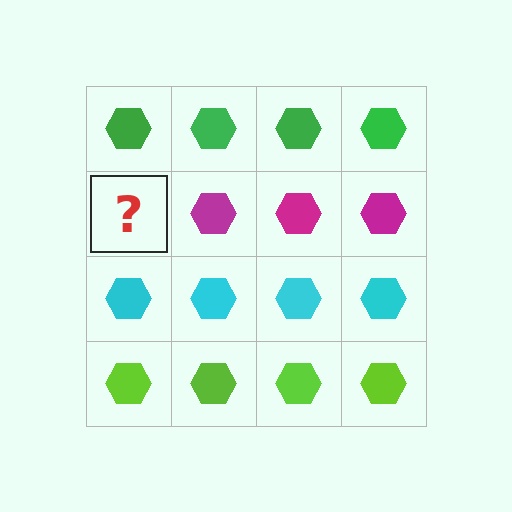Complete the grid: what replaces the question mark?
The question mark should be replaced with a magenta hexagon.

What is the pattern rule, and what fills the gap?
The rule is that each row has a consistent color. The gap should be filled with a magenta hexagon.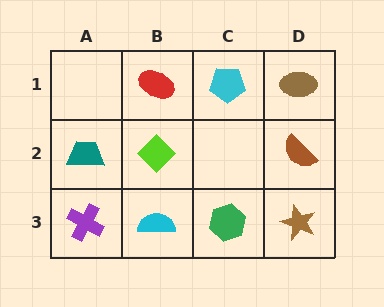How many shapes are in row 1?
3 shapes.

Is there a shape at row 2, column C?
No, that cell is empty.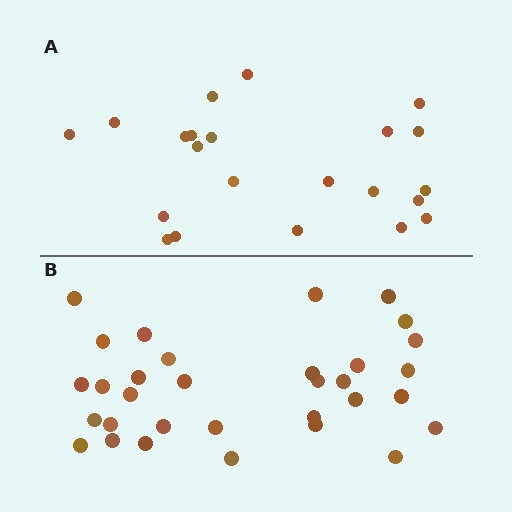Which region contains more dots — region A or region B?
Region B (the bottom region) has more dots.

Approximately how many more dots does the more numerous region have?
Region B has roughly 10 or so more dots than region A.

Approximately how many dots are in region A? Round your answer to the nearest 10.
About 20 dots. (The exact count is 22, which rounds to 20.)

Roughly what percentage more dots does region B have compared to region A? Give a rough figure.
About 45% more.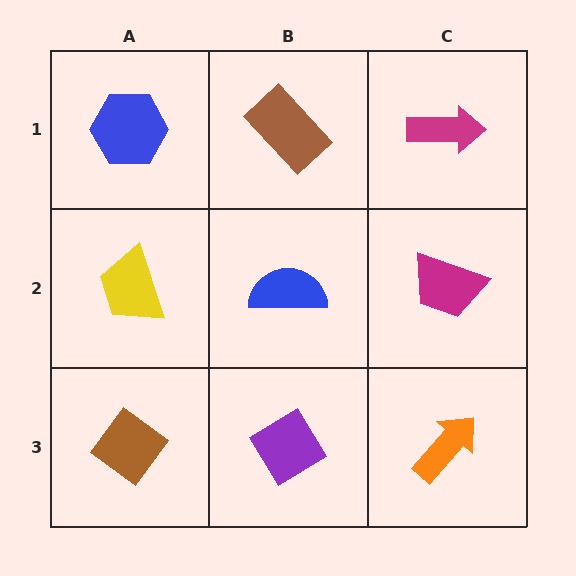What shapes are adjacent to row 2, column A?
A blue hexagon (row 1, column A), a brown diamond (row 3, column A), a blue semicircle (row 2, column B).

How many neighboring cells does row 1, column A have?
2.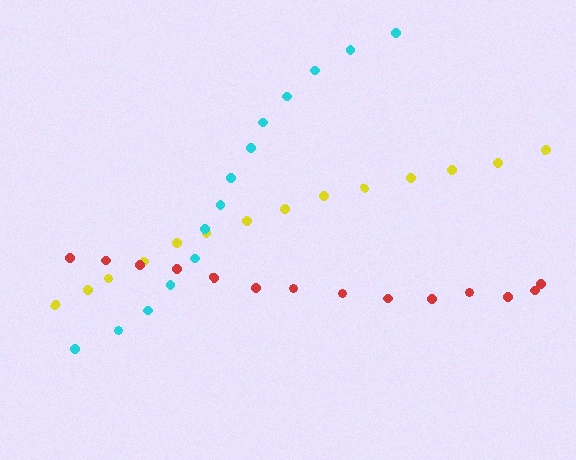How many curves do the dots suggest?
There are 3 distinct paths.